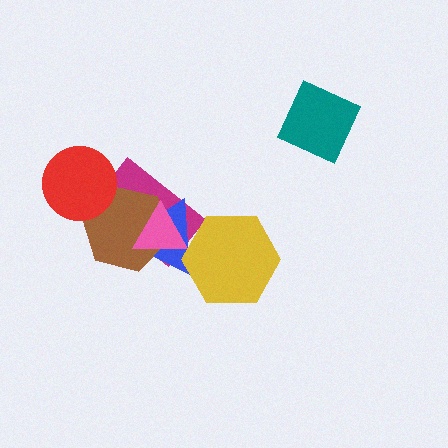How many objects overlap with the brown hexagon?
4 objects overlap with the brown hexagon.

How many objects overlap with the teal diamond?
0 objects overlap with the teal diamond.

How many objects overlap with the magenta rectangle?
4 objects overlap with the magenta rectangle.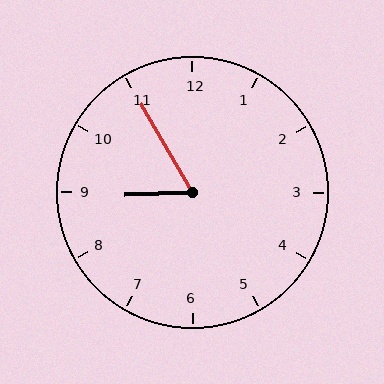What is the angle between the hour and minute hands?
Approximately 62 degrees.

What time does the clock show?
8:55.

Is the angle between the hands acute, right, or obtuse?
It is acute.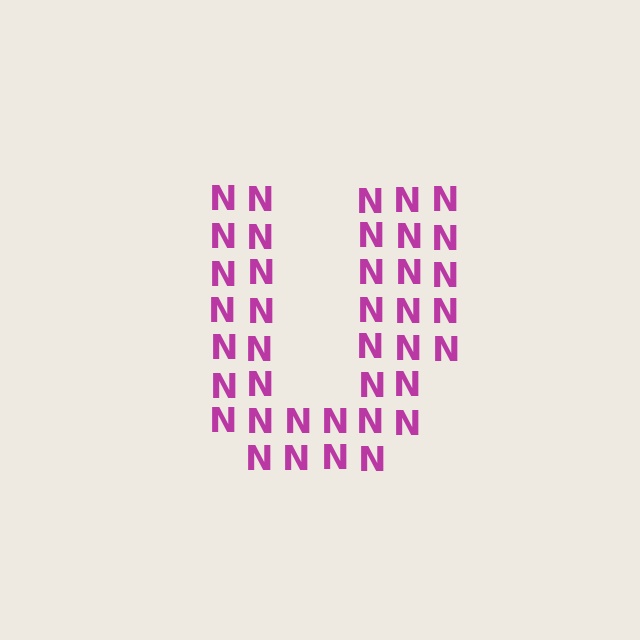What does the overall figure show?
The overall figure shows the letter U.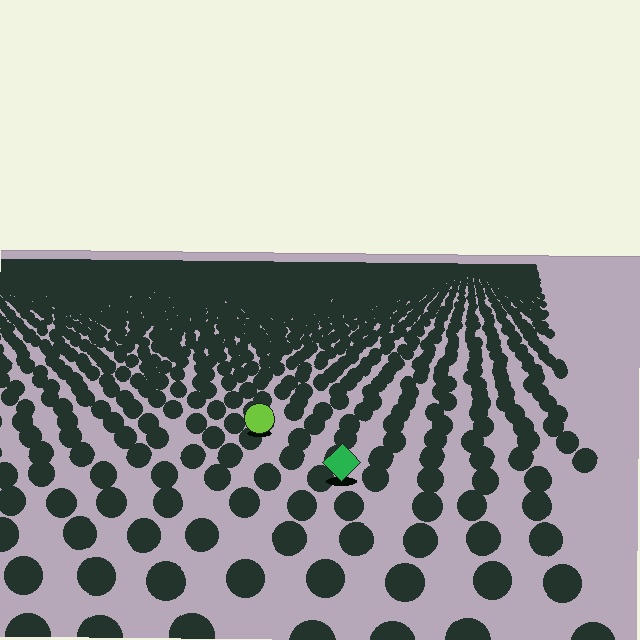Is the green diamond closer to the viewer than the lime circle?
Yes. The green diamond is closer — you can tell from the texture gradient: the ground texture is coarser near it.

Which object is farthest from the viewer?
The lime circle is farthest from the viewer. It appears smaller and the ground texture around it is denser.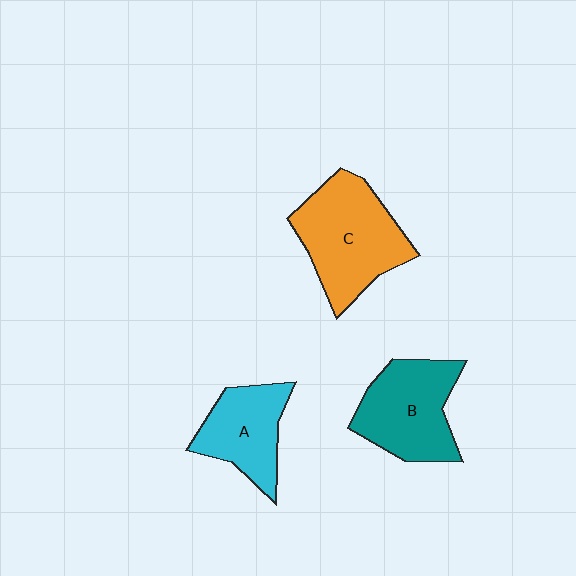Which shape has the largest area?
Shape C (orange).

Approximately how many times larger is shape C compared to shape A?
Approximately 1.5 times.